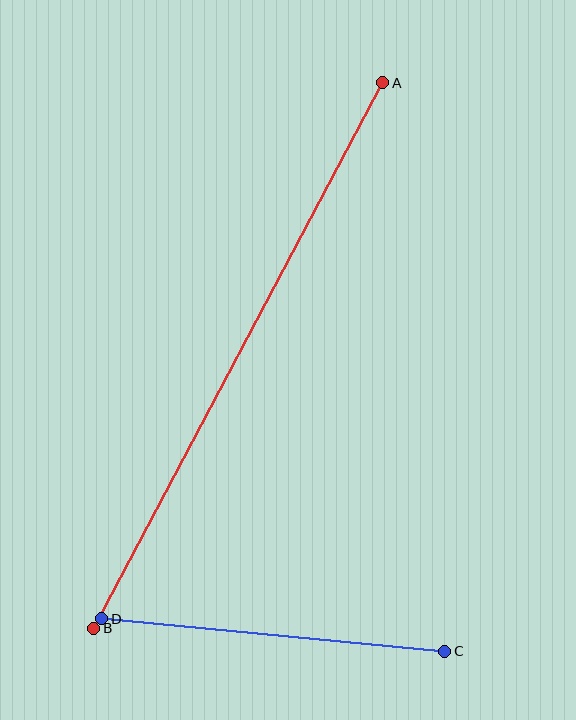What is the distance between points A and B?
The distance is approximately 617 pixels.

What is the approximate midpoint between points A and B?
The midpoint is at approximately (238, 356) pixels.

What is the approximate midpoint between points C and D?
The midpoint is at approximately (273, 635) pixels.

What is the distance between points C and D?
The distance is approximately 345 pixels.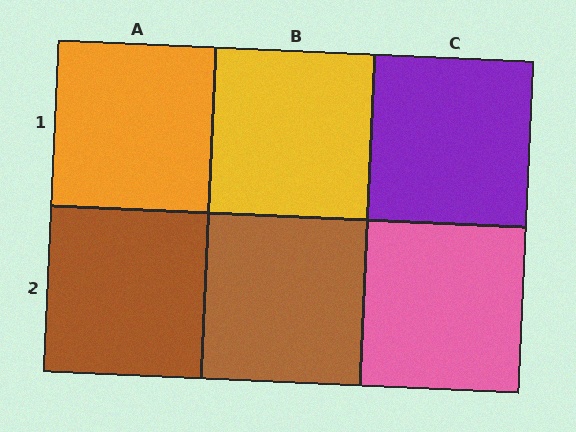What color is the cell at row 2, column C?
Pink.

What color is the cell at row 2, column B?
Brown.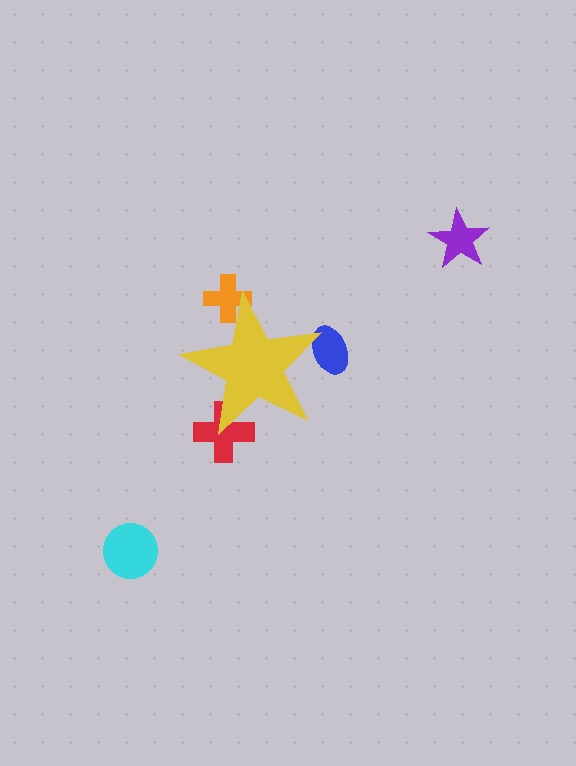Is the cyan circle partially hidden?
No, the cyan circle is fully visible.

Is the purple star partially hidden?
No, the purple star is fully visible.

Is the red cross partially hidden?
Yes, the red cross is partially hidden behind the yellow star.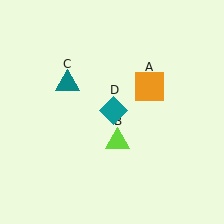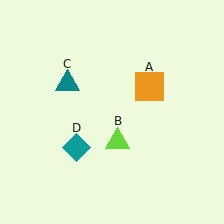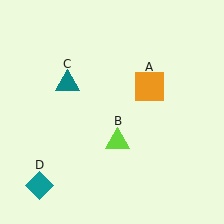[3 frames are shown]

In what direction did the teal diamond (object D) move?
The teal diamond (object D) moved down and to the left.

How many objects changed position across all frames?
1 object changed position: teal diamond (object D).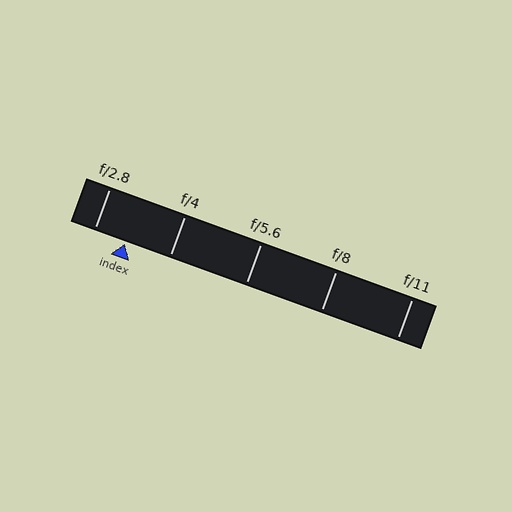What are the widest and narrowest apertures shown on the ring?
The widest aperture shown is f/2.8 and the narrowest is f/11.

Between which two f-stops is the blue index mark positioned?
The index mark is between f/2.8 and f/4.